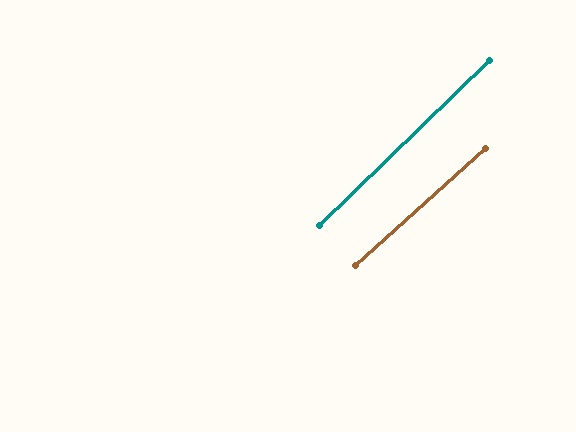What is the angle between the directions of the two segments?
Approximately 2 degrees.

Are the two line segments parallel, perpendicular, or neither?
Parallel — their directions differ by only 1.9°.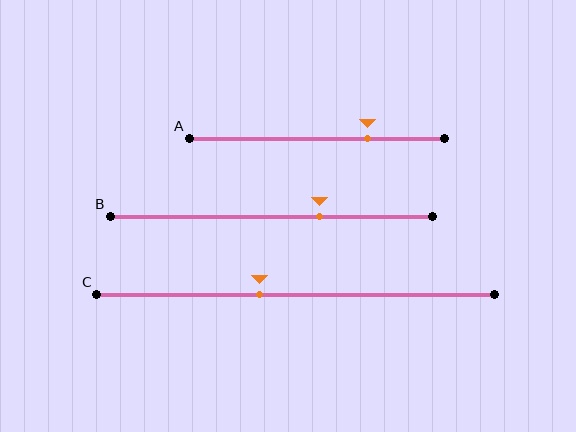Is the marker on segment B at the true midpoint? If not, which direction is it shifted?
No, the marker on segment B is shifted to the right by about 15% of the segment length.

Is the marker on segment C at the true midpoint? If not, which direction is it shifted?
No, the marker on segment C is shifted to the left by about 9% of the segment length.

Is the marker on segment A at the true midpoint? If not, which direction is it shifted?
No, the marker on segment A is shifted to the right by about 20% of the segment length.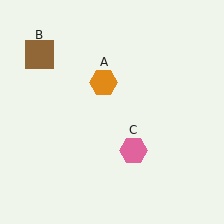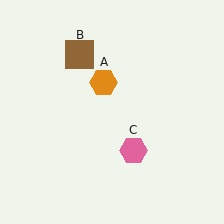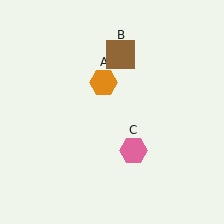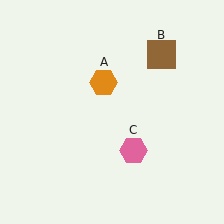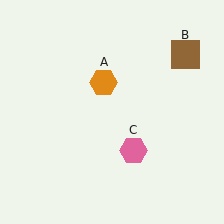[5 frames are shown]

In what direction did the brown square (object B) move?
The brown square (object B) moved right.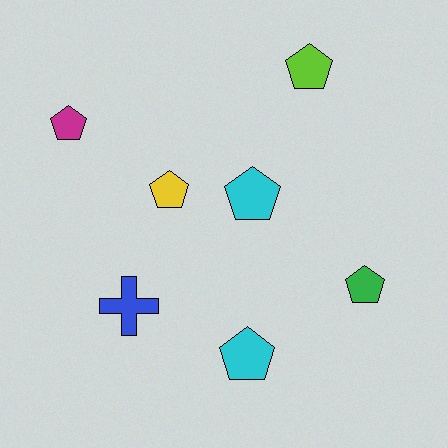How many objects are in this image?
There are 7 objects.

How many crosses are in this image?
There is 1 cross.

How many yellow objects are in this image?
There is 1 yellow object.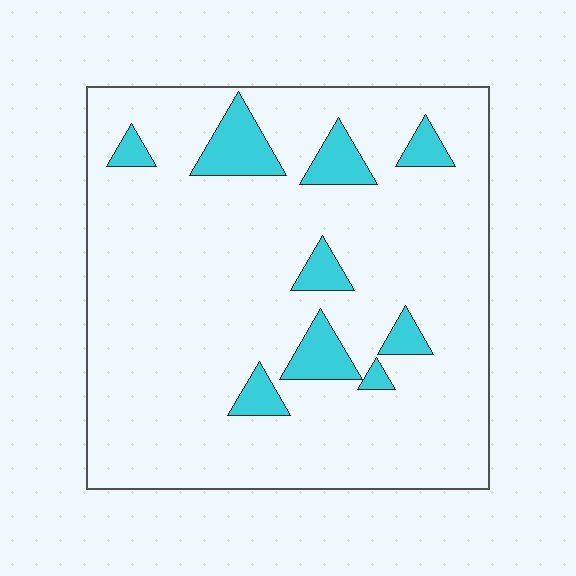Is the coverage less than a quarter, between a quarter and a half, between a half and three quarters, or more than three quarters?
Less than a quarter.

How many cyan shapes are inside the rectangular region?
9.